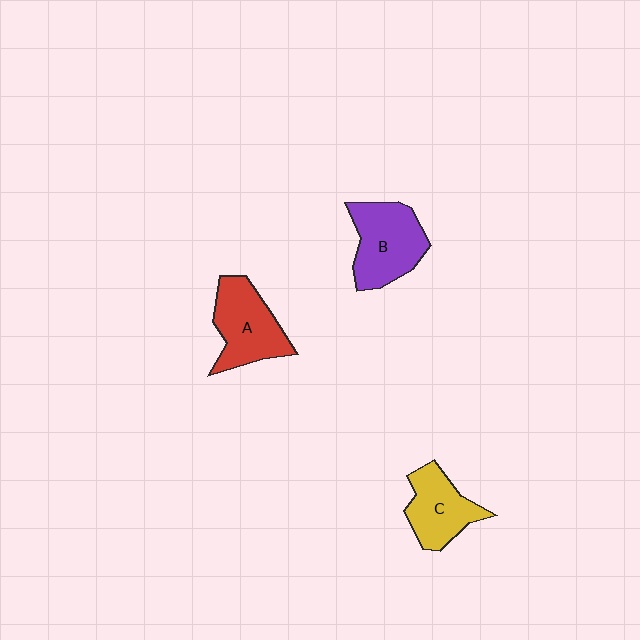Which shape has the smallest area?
Shape C (yellow).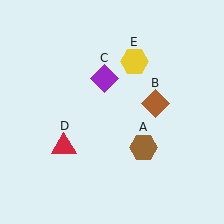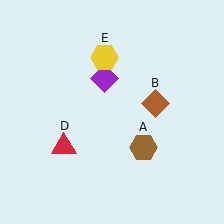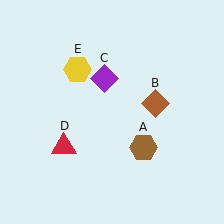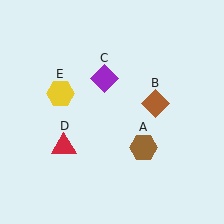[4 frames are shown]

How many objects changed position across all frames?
1 object changed position: yellow hexagon (object E).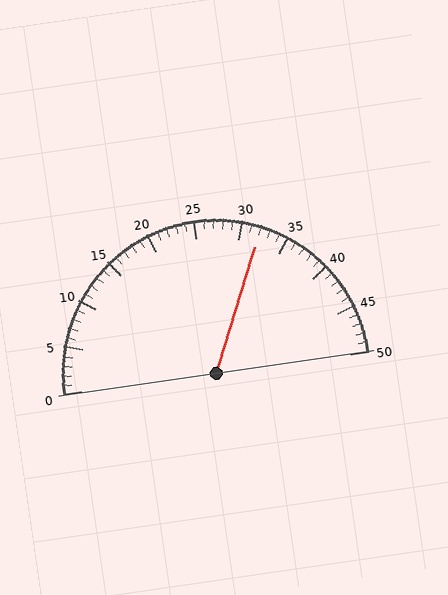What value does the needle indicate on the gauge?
The needle indicates approximately 32.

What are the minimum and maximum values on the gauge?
The gauge ranges from 0 to 50.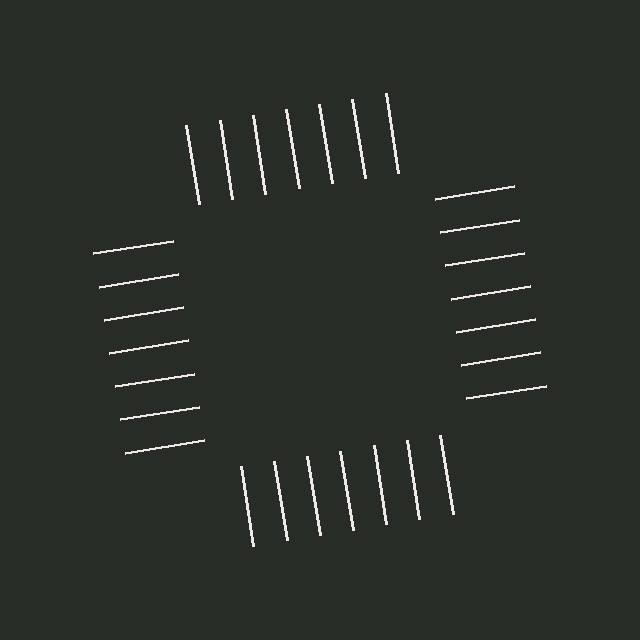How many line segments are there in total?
28 — 7 along each of the 4 edges.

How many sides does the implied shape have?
4 sides — the line-ends trace a square.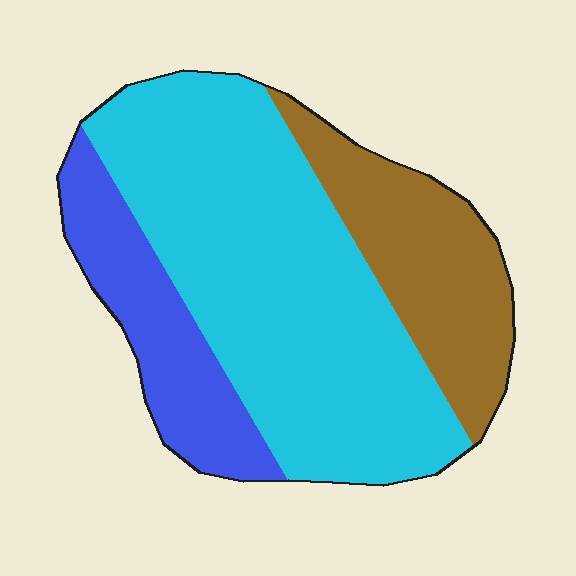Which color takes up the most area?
Cyan, at roughly 60%.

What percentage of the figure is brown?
Brown covers around 25% of the figure.